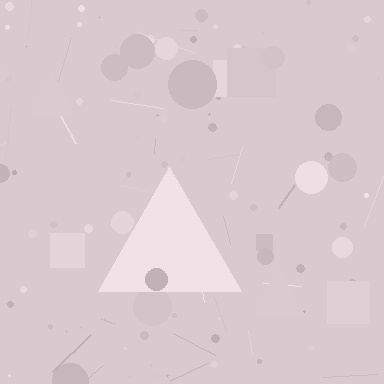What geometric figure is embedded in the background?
A triangle is embedded in the background.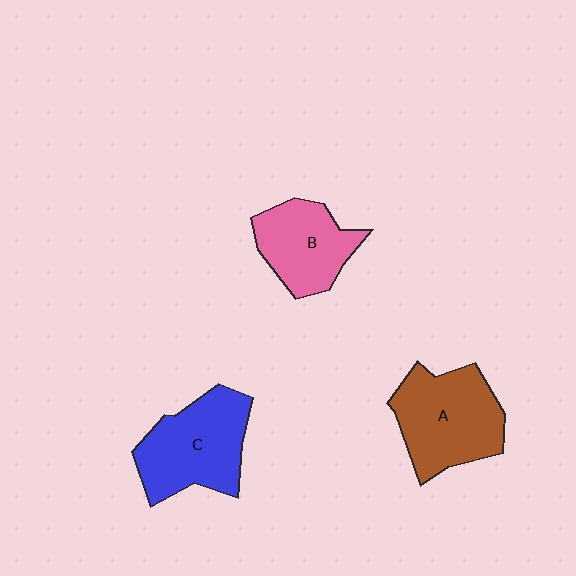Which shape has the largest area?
Shape A (brown).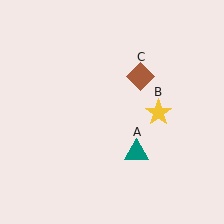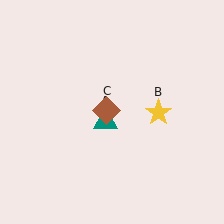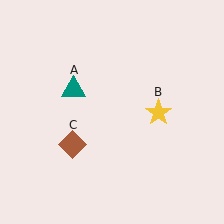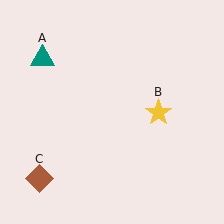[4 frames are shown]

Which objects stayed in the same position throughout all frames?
Yellow star (object B) remained stationary.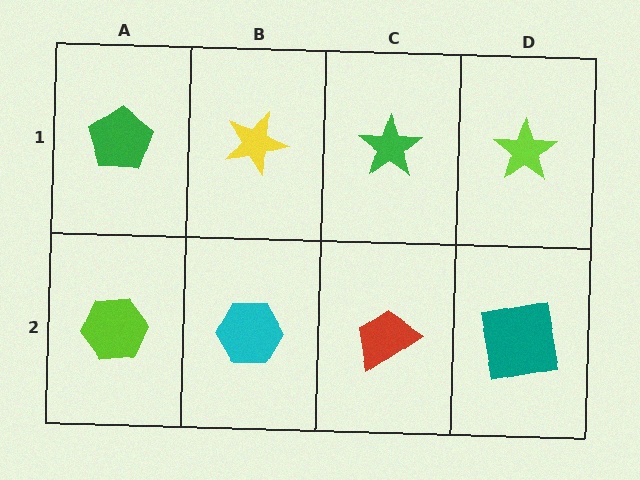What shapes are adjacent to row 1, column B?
A cyan hexagon (row 2, column B), a green pentagon (row 1, column A), a green star (row 1, column C).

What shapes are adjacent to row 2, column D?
A lime star (row 1, column D), a red trapezoid (row 2, column C).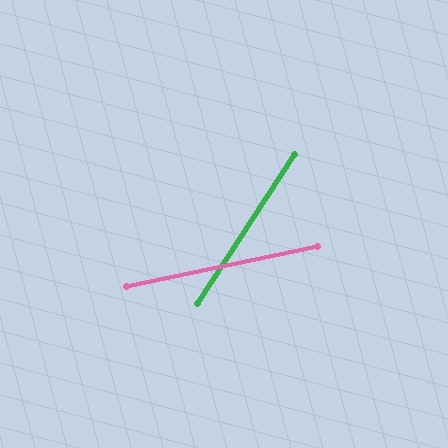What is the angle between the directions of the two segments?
Approximately 45 degrees.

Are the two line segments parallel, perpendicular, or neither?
Neither parallel nor perpendicular — they differ by about 45°.